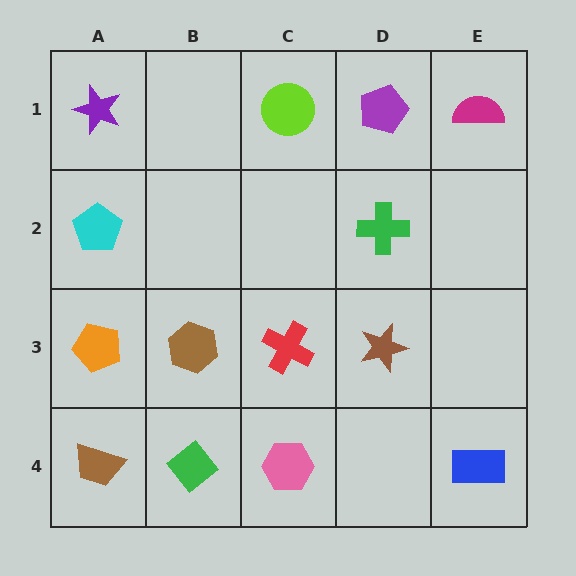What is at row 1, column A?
A purple star.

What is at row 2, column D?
A green cross.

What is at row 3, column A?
An orange pentagon.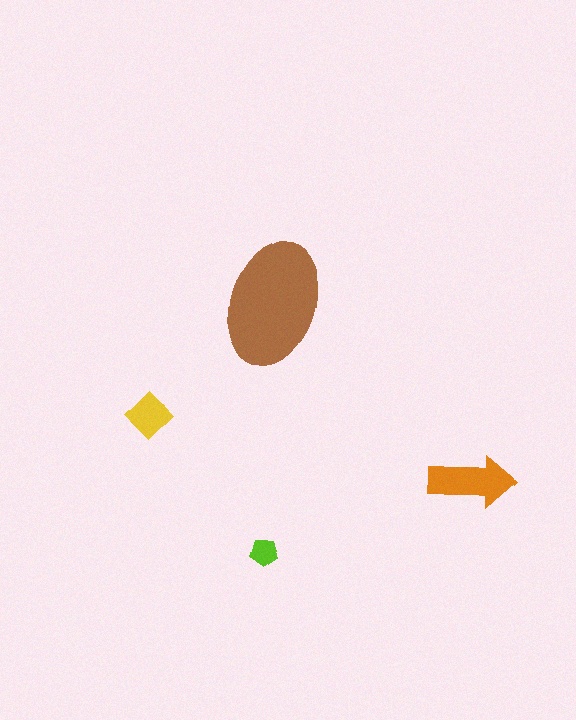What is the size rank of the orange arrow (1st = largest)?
2nd.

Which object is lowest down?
The lime pentagon is bottommost.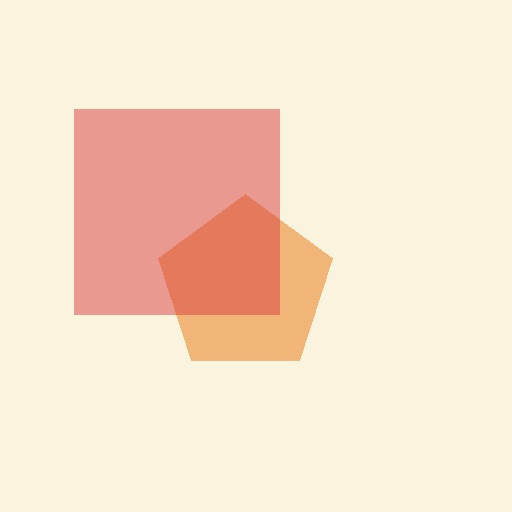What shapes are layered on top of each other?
The layered shapes are: an orange pentagon, a red square.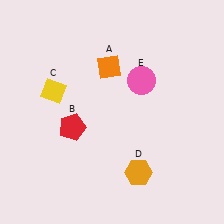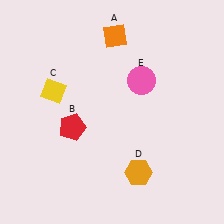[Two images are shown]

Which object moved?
The orange diamond (A) moved up.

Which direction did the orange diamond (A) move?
The orange diamond (A) moved up.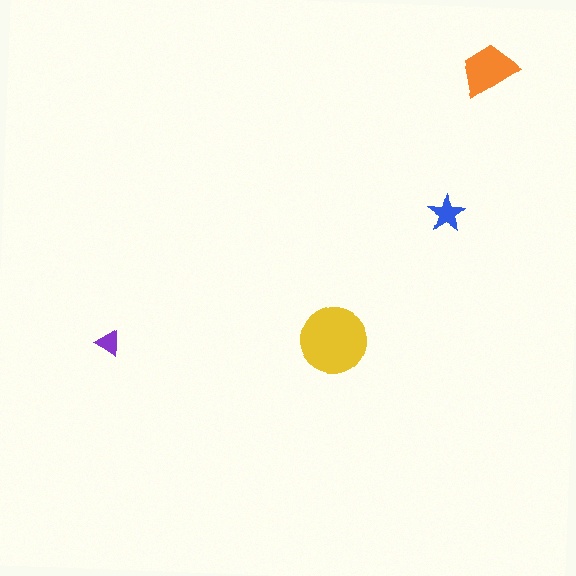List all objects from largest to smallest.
The yellow circle, the orange trapezoid, the blue star, the purple triangle.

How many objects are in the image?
There are 4 objects in the image.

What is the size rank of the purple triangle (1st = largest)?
4th.